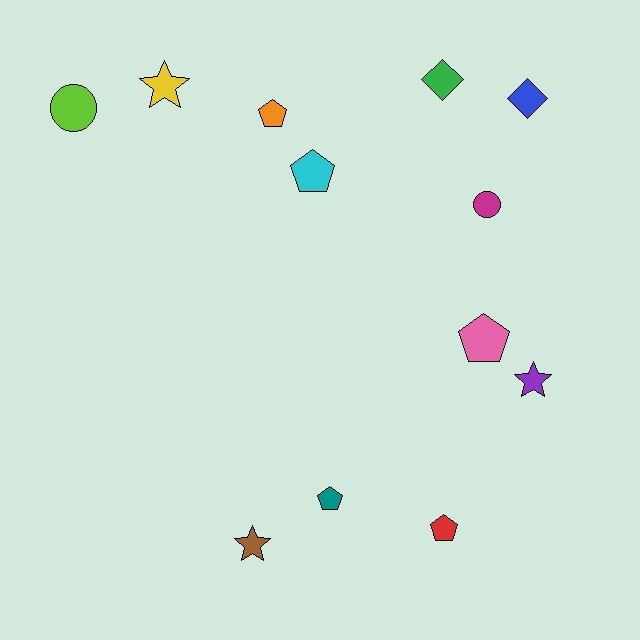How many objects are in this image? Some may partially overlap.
There are 12 objects.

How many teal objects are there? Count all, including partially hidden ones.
There is 1 teal object.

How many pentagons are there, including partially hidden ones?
There are 5 pentagons.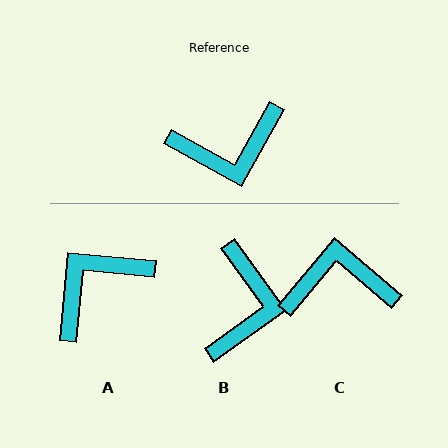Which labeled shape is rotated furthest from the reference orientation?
C, about 169 degrees away.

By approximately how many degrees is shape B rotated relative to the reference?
Approximately 65 degrees counter-clockwise.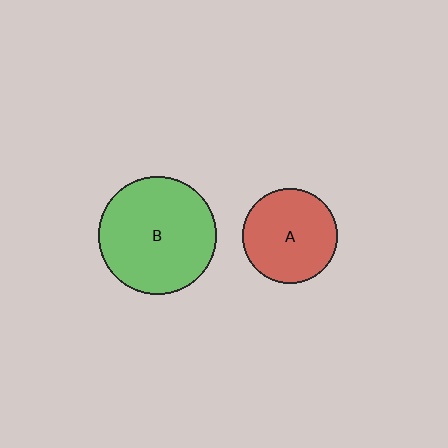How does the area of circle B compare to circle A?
Approximately 1.5 times.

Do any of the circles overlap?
No, none of the circles overlap.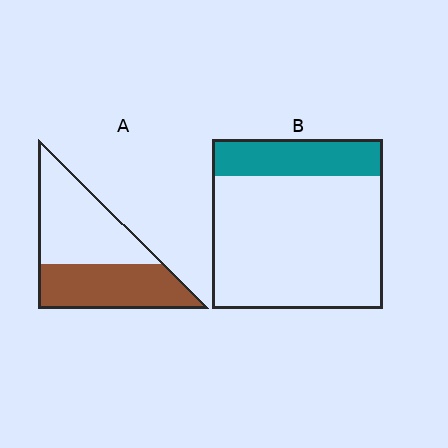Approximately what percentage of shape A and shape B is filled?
A is approximately 45% and B is approximately 20%.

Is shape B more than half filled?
No.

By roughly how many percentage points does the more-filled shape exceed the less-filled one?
By roughly 25 percentage points (A over B).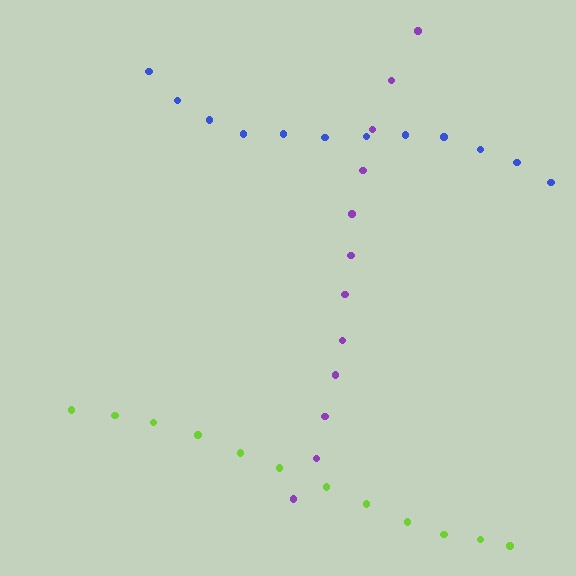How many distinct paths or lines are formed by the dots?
There are 3 distinct paths.